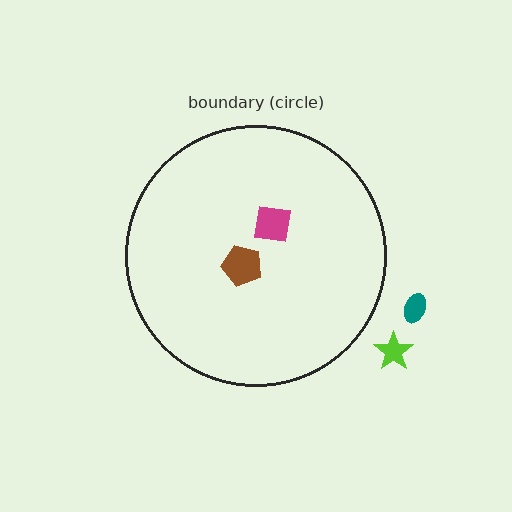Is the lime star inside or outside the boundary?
Outside.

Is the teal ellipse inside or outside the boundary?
Outside.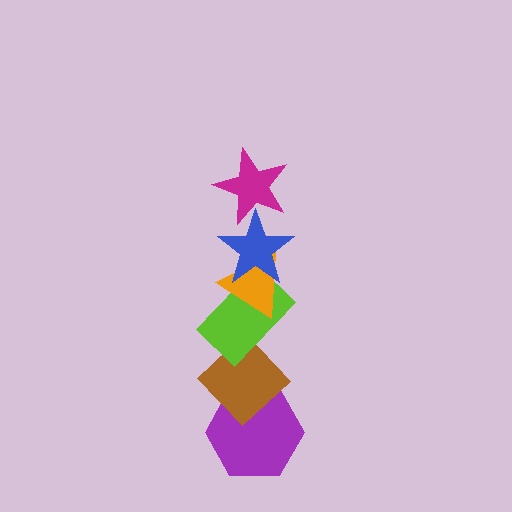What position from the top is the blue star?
The blue star is 2nd from the top.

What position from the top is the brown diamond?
The brown diamond is 5th from the top.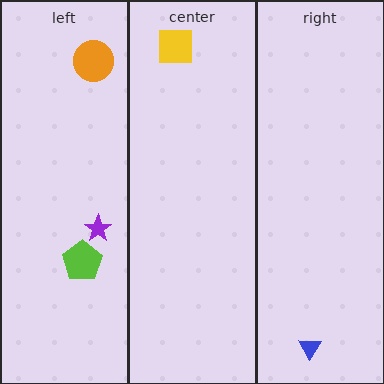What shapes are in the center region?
The yellow square.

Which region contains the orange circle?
The left region.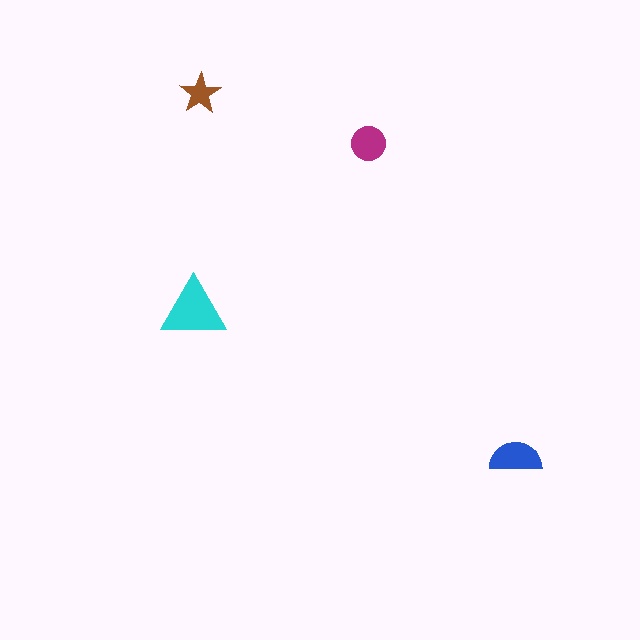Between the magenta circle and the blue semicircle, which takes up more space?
The blue semicircle.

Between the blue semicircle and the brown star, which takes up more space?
The blue semicircle.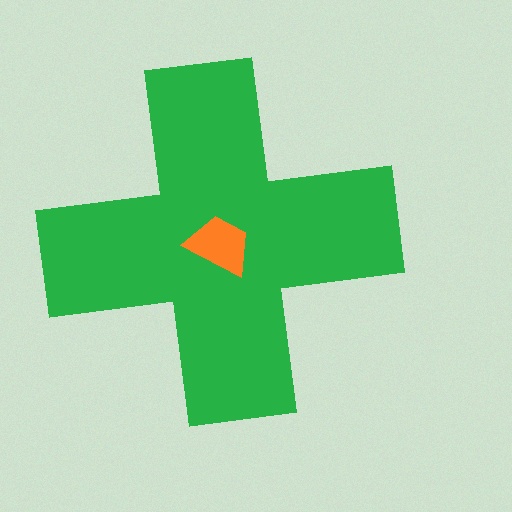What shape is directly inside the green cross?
The orange trapezoid.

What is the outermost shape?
The green cross.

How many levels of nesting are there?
2.